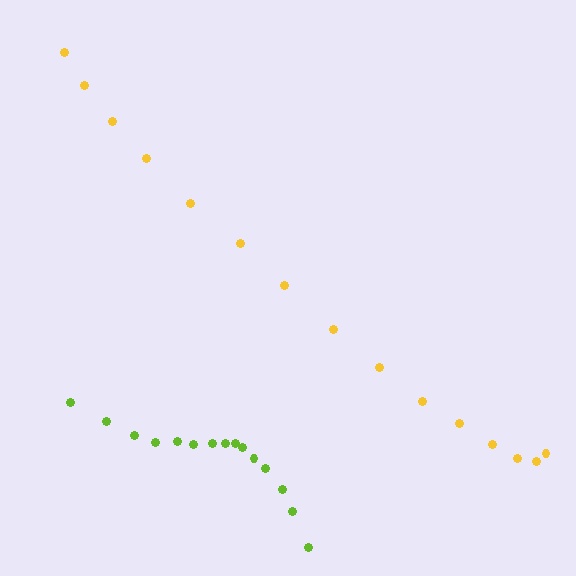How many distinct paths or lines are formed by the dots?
There are 2 distinct paths.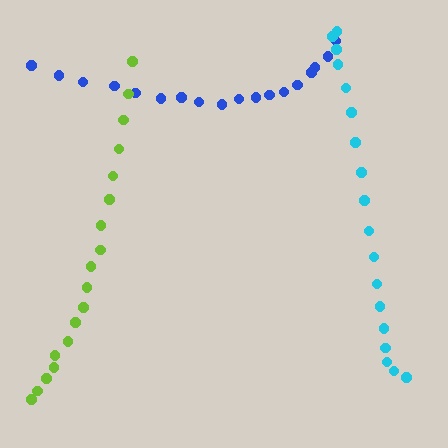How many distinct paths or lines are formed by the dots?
There are 3 distinct paths.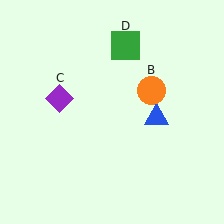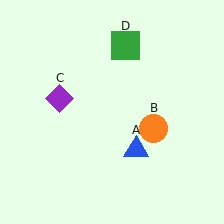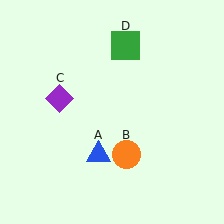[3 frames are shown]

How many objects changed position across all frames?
2 objects changed position: blue triangle (object A), orange circle (object B).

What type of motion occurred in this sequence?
The blue triangle (object A), orange circle (object B) rotated clockwise around the center of the scene.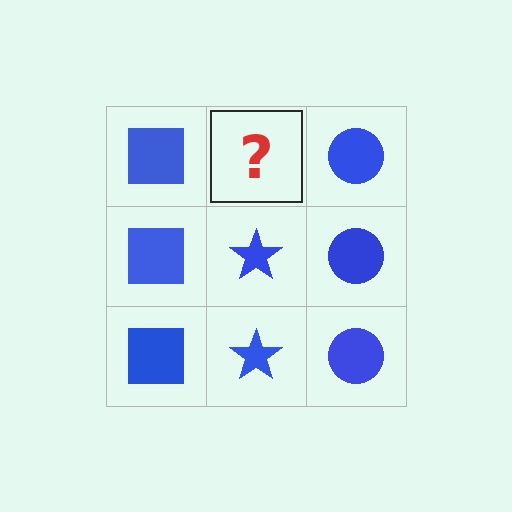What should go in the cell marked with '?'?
The missing cell should contain a blue star.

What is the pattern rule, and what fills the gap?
The rule is that each column has a consistent shape. The gap should be filled with a blue star.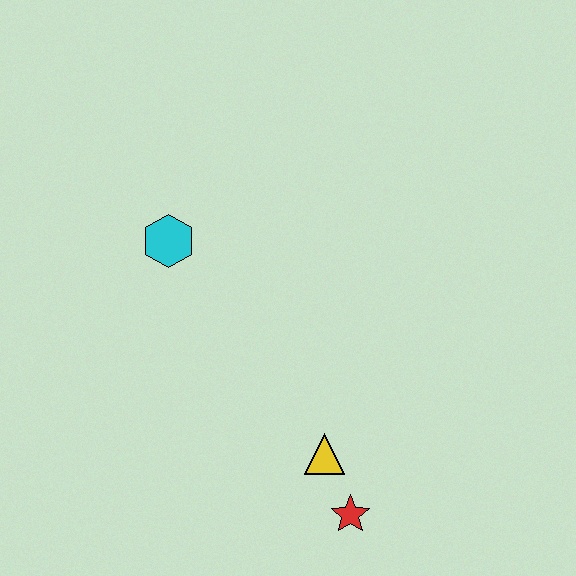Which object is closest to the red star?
The yellow triangle is closest to the red star.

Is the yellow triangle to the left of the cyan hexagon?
No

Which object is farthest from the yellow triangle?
The cyan hexagon is farthest from the yellow triangle.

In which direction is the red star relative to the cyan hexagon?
The red star is below the cyan hexagon.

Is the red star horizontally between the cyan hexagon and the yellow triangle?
No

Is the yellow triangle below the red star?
No